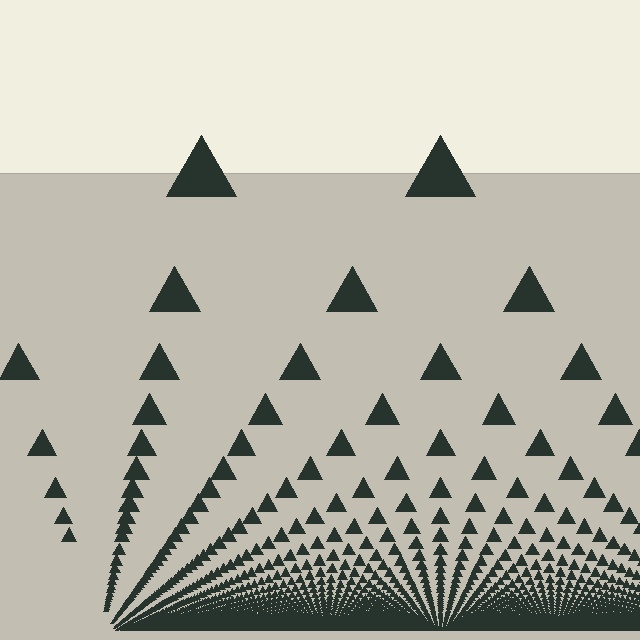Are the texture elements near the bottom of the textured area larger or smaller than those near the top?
Smaller. The gradient is inverted — elements near the bottom are smaller and denser.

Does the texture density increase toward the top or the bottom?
Density increases toward the bottom.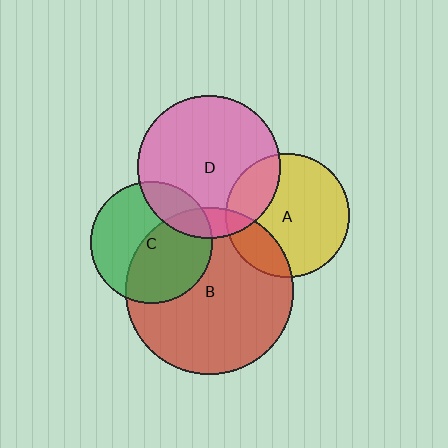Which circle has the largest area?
Circle B (red).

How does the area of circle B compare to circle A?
Approximately 1.8 times.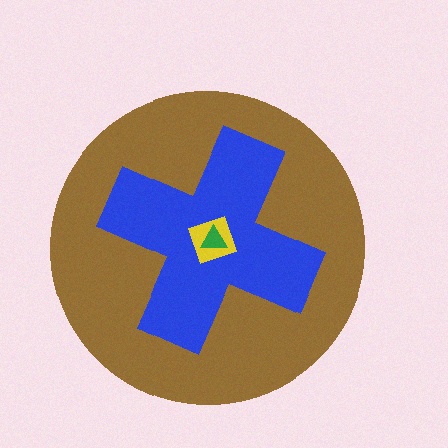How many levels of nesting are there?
4.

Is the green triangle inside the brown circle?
Yes.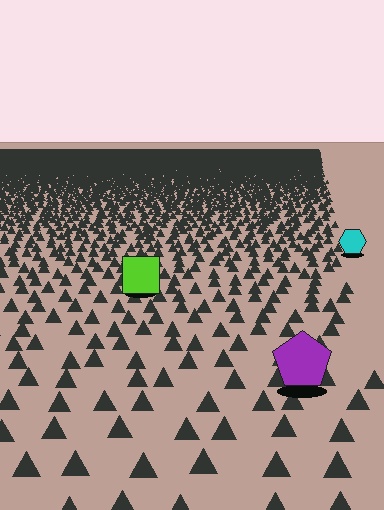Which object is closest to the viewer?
The purple pentagon is closest. The texture marks near it are larger and more spread out.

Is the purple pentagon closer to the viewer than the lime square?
Yes. The purple pentagon is closer — you can tell from the texture gradient: the ground texture is coarser near it.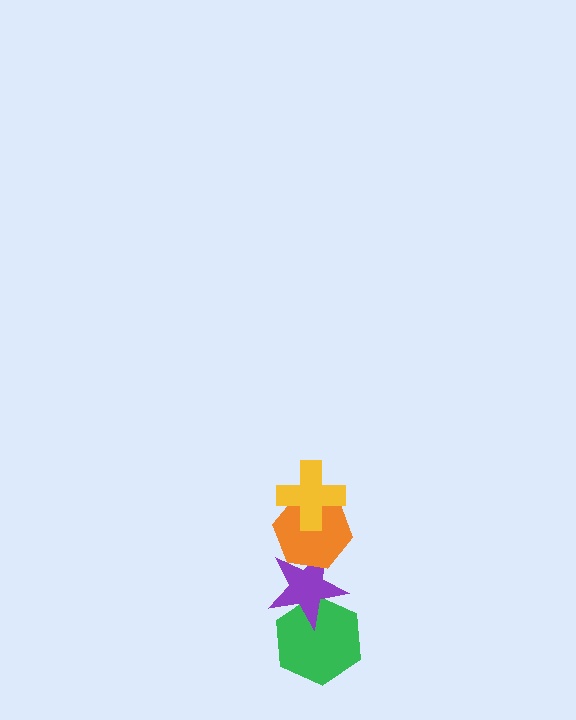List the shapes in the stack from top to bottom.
From top to bottom: the yellow cross, the orange hexagon, the purple star, the green hexagon.